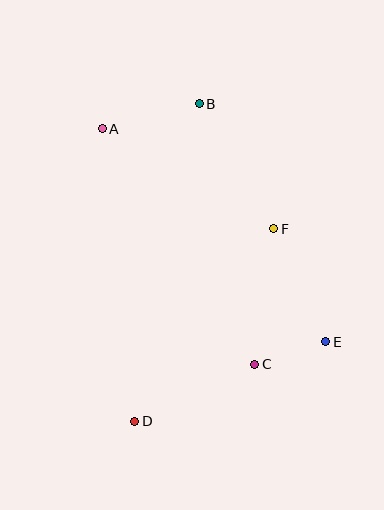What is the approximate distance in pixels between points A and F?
The distance between A and F is approximately 199 pixels.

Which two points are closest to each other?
Points C and E are closest to each other.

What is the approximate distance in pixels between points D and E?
The distance between D and E is approximately 207 pixels.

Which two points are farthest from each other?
Points B and D are farthest from each other.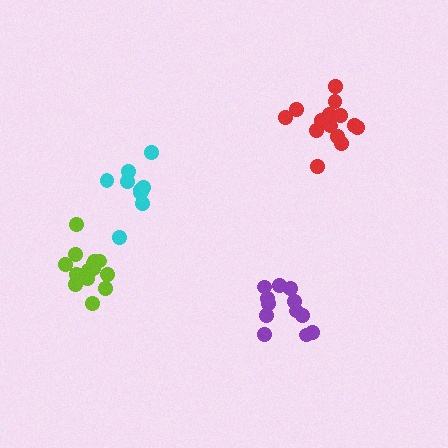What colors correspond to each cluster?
The clusters are colored: purple, lime, red, cyan.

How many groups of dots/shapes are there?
There are 4 groups.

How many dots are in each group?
Group 1: 12 dots, Group 2: 15 dots, Group 3: 14 dots, Group 4: 10 dots (51 total).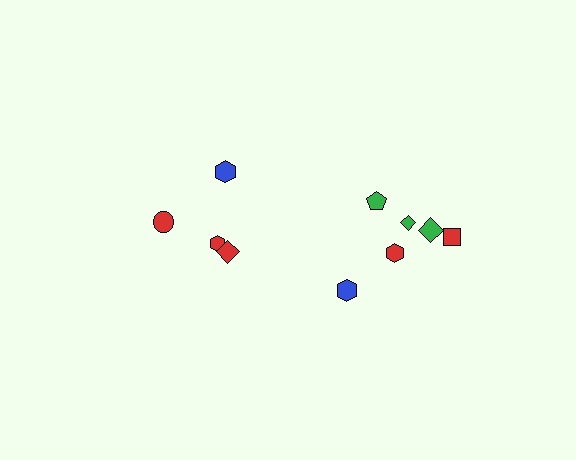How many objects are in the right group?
There are 6 objects.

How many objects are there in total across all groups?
There are 10 objects.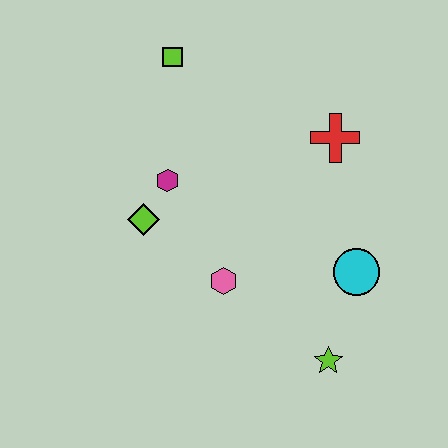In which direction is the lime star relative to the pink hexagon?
The lime star is to the right of the pink hexagon.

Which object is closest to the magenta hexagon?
The lime diamond is closest to the magenta hexagon.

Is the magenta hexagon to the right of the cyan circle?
No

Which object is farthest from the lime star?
The lime square is farthest from the lime star.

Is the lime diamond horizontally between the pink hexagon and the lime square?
No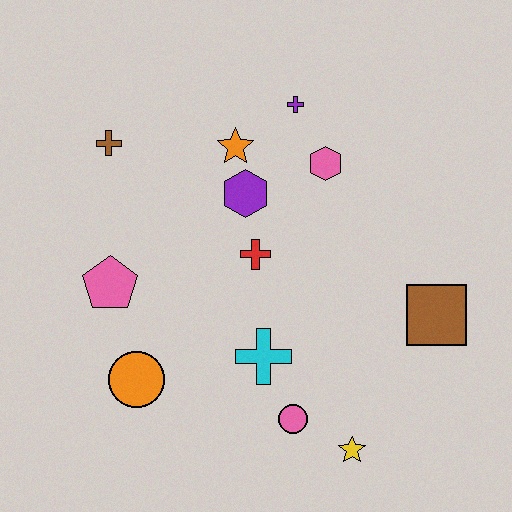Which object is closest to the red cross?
The purple hexagon is closest to the red cross.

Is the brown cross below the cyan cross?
No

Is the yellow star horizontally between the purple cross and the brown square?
Yes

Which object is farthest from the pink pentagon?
The brown square is farthest from the pink pentagon.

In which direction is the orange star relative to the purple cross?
The orange star is to the left of the purple cross.